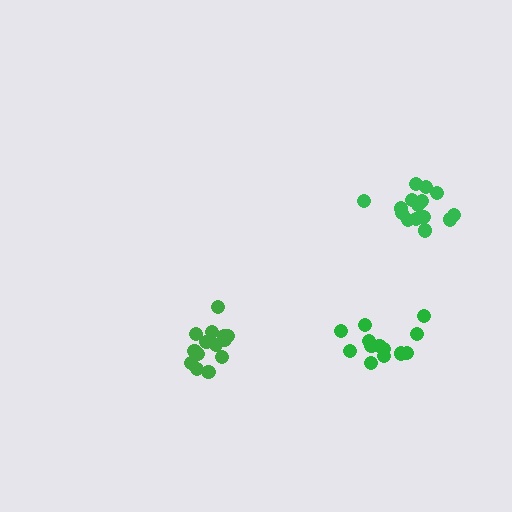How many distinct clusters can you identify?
There are 3 distinct clusters.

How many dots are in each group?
Group 1: 14 dots, Group 2: 13 dots, Group 3: 16 dots (43 total).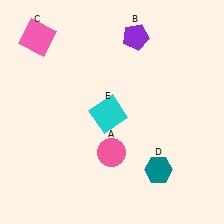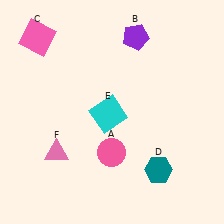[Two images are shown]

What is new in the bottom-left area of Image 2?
A pink triangle (F) was added in the bottom-left area of Image 2.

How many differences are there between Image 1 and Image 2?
There is 1 difference between the two images.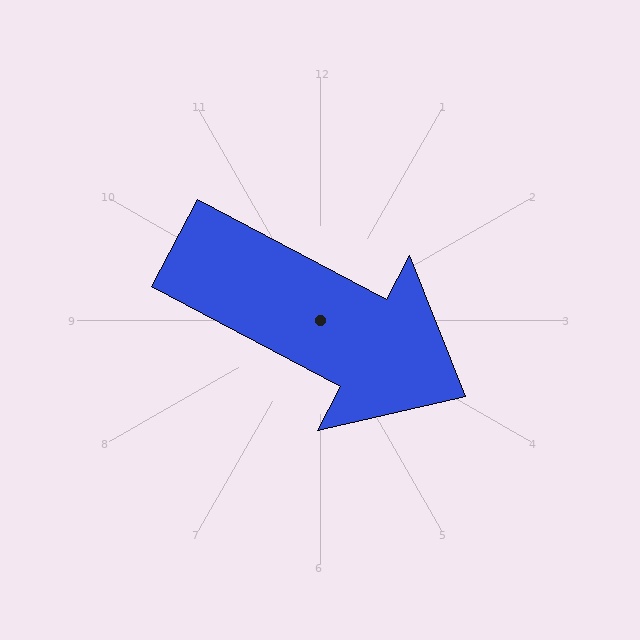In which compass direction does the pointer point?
Southeast.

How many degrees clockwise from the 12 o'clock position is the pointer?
Approximately 118 degrees.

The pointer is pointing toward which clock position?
Roughly 4 o'clock.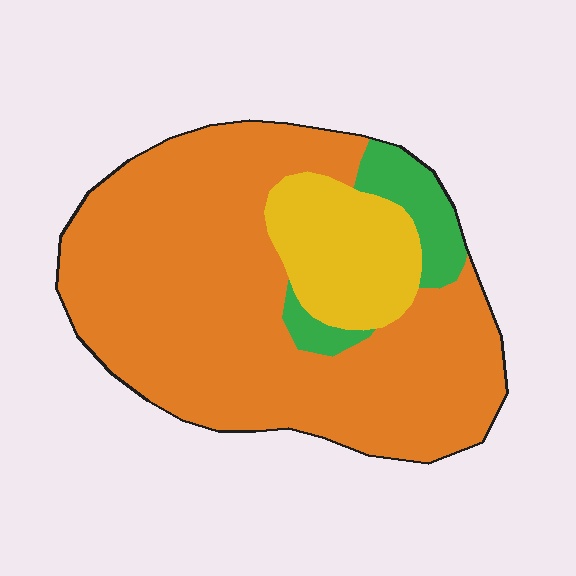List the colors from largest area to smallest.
From largest to smallest: orange, yellow, green.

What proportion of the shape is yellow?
Yellow takes up about one sixth (1/6) of the shape.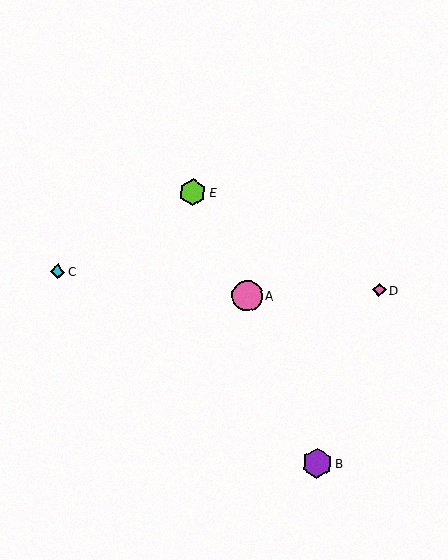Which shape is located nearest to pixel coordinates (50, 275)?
The cyan diamond (labeled C) at (58, 272) is nearest to that location.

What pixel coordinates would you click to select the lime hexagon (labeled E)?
Click at (193, 192) to select the lime hexagon E.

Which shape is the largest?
The pink circle (labeled A) is the largest.